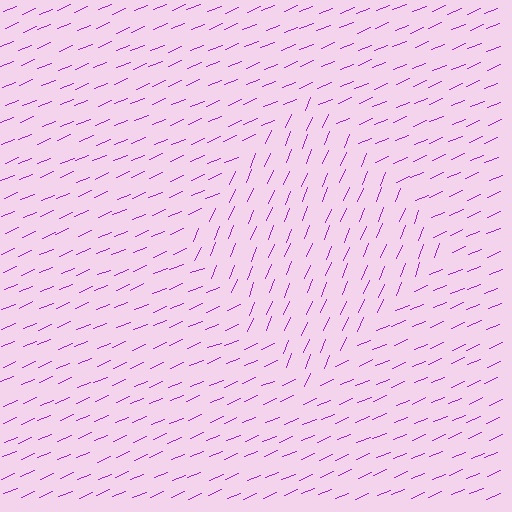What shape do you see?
I see a diamond.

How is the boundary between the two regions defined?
The boundary is defined purely by a change in line orientation (approximately 45 degrees difference). All lines are the same color and thickness.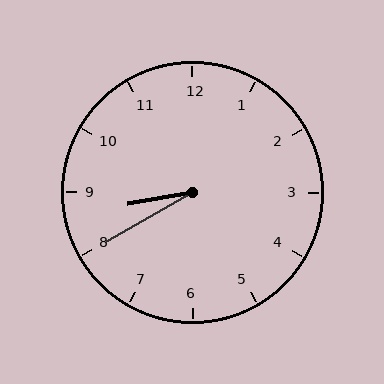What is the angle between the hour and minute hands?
Approximately 20 degrees.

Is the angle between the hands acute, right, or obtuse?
It is acute.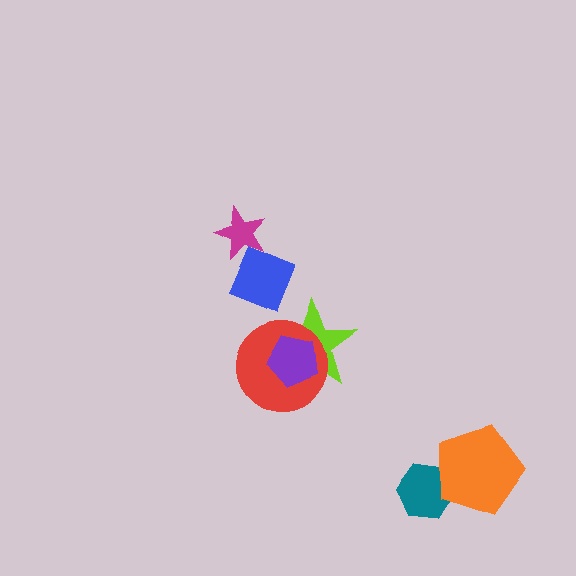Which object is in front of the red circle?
The purple pentagon is in front of the red circle.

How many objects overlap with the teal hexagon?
1 object overlaps with the teal hexagon.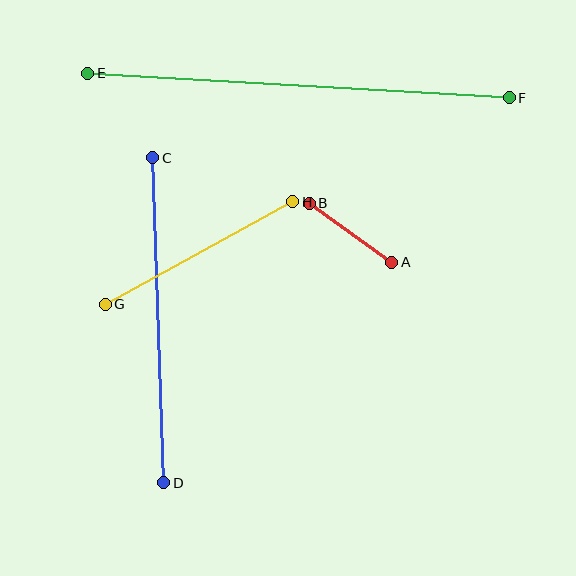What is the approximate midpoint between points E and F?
The midpoint is at approximately (298, 85) pixels.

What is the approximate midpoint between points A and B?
The midpoint is at approximately (350, 233) pixels.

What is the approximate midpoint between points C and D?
The midpoint is at approximately (158, 320) pixels.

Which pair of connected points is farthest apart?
Points E and F are farthest apart.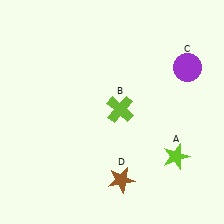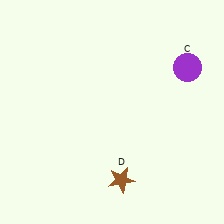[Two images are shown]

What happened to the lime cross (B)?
The lime cross (B) was removed in Image 2. It was in the top-right area of Image 1.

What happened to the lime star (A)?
The lime star (A) was removed in Image 2. It was in the bottom-right area of Image 1.